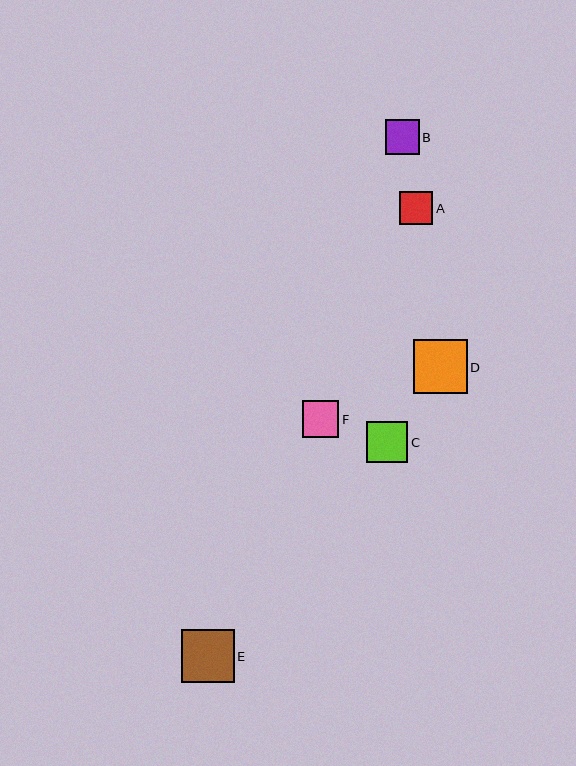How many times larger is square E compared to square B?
Square E is approximately 1.5 times the size of square B.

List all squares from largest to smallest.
From largest to smallest: D, E, C, F, B, A.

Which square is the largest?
Square D is the largest with a size of approximately 54 pixels.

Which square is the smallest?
Square A is the smallest with a size of approximately 33 pixels.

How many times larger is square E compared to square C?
Square E is approximately 1.3 times the size of square C.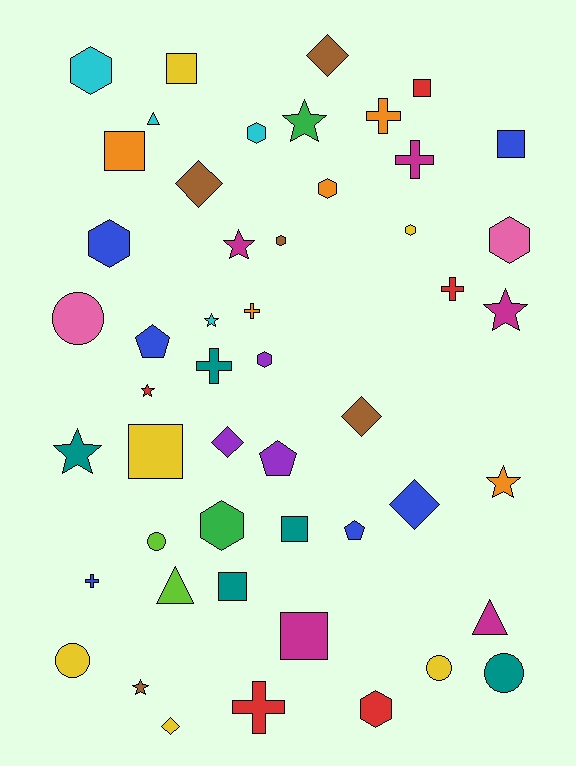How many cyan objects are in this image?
There are 4 cyan objects.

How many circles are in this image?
There are 5 circles.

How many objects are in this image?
There are 50 objects.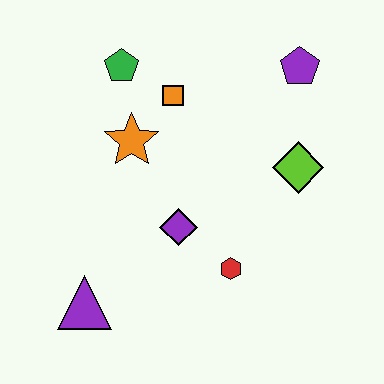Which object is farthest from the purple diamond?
The purple pentagon is farthest from the purple diamond.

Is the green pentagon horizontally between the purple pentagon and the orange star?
No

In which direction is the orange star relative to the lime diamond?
The orange star is to the left of the lime diamond.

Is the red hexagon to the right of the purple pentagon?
No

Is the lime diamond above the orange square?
No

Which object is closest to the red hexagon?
The purple diamond is closest to the red hexagon.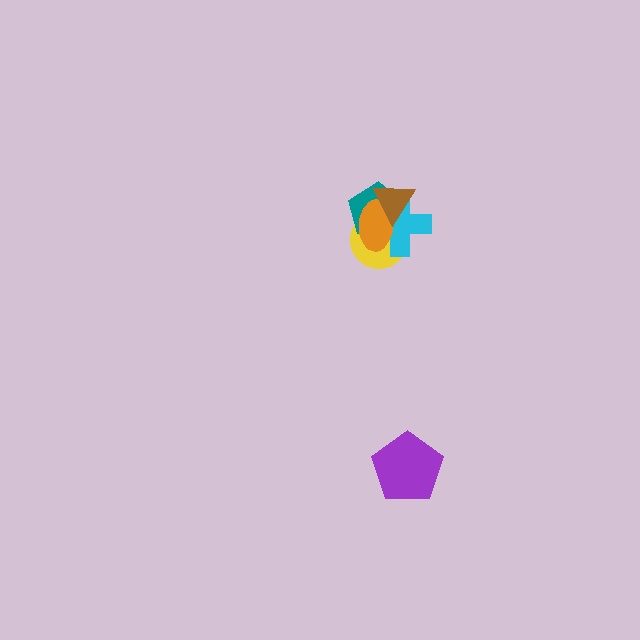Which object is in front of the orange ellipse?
The brown triangle is in front of the orange ellipse.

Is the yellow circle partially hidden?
Yes, it is partially covered by another shape.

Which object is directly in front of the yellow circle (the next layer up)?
The teal pentagon is directly in front of the yellow circle.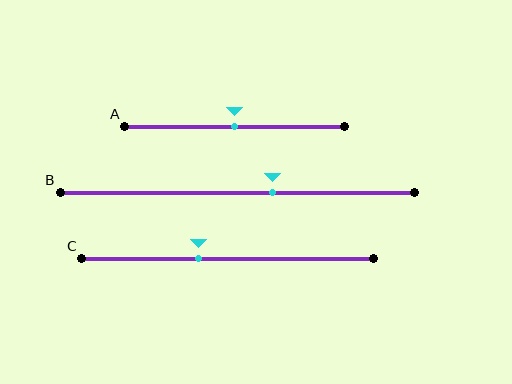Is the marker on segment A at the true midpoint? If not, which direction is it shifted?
Yes, the marker on segment A is at the true midpoint.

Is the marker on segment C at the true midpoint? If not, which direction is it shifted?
No, the marker on segment C is shifted to the left by about 10% of the segment length.